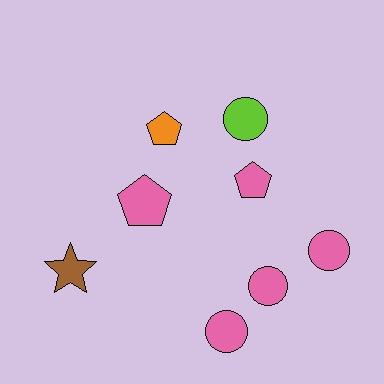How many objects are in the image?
There are 8 objects.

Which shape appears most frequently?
Circle, with 4 objects.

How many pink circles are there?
There are 3 pink circles.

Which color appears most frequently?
Pink, with 5 objects.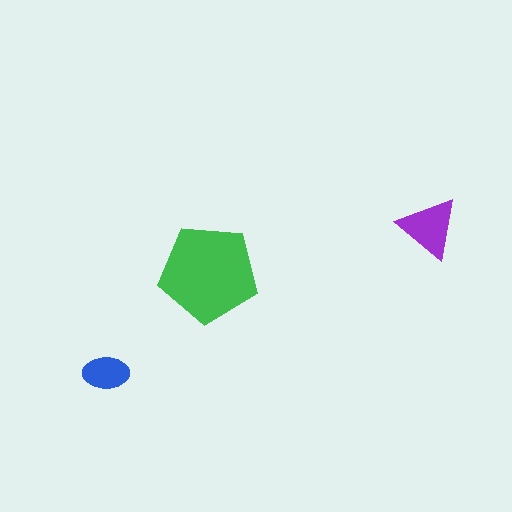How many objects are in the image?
There are 3 objects in the image.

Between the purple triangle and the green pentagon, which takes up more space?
The green pentagon.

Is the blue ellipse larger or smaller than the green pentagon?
Smaller.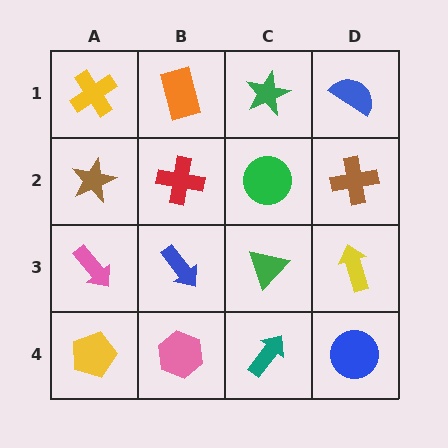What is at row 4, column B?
A pink hexagon.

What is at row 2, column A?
A brown star.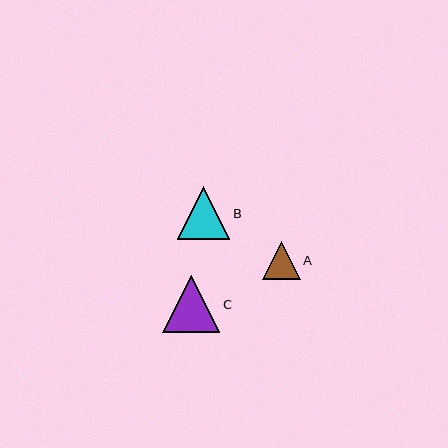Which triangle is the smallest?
Triangle A is the smallest with a size of approximately 38 pixels.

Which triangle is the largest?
Triangle C is the largest with a size of approximately 57 pixels.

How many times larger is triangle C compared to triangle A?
Triangle C is approximately 1.5 times the size of triangle A.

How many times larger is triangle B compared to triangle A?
Triangle B is approximately 1.4 times the size of triangle A.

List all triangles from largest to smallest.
From largest to smallest: C, B, A.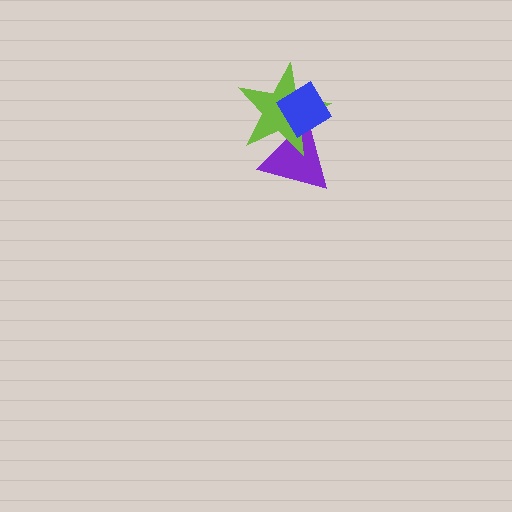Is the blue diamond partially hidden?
No, no other shape covers it.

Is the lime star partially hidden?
Yes, it is partially covered by another shape.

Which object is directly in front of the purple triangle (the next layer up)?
The lime star is directly in front of the purple triangle.